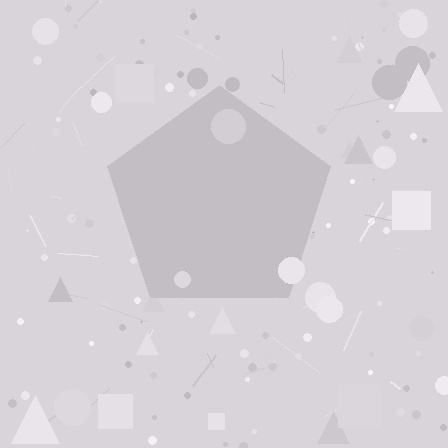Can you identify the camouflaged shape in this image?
The camouflaged shape is a pentagon.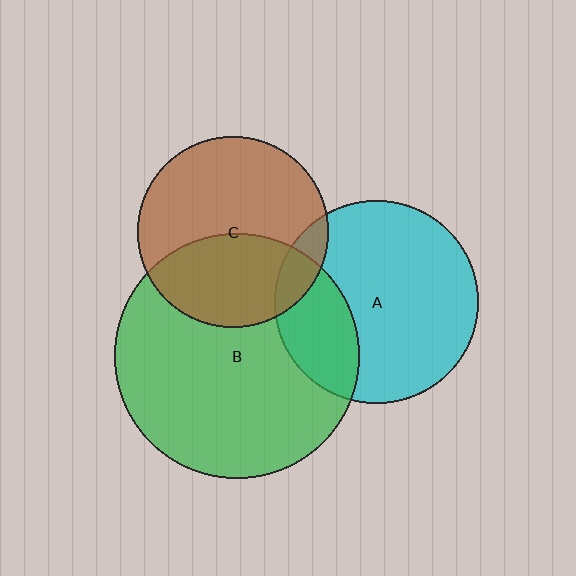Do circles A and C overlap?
Yes.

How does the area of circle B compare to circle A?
Approximately 1.5 times.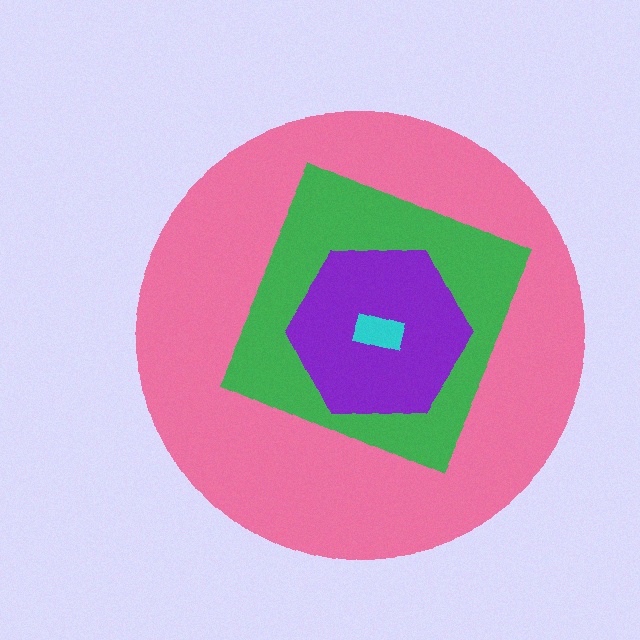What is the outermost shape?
The pink circle.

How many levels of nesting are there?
4.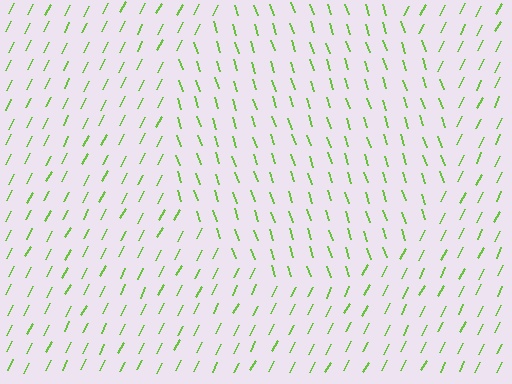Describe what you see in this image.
The image is filled with small lime line segments. A circle region in the image has lines oriented differently from the surrounding lines, creating a visible texture boundary.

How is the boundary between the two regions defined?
The boundary is defined purely by a change in line orientation (approximately 45 degrees difference). All lines are the same color and thickness.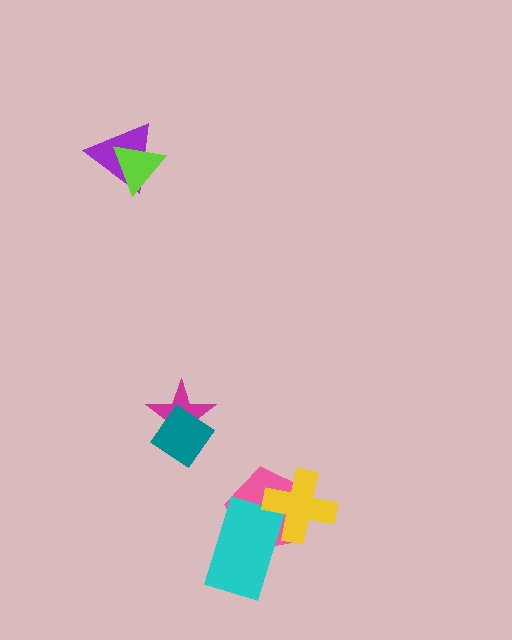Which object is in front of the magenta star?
The teal diamond is in front of the magenta star.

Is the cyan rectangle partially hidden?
Yes, it is partially covered by another shape.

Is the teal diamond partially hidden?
No, no other shape covers it.